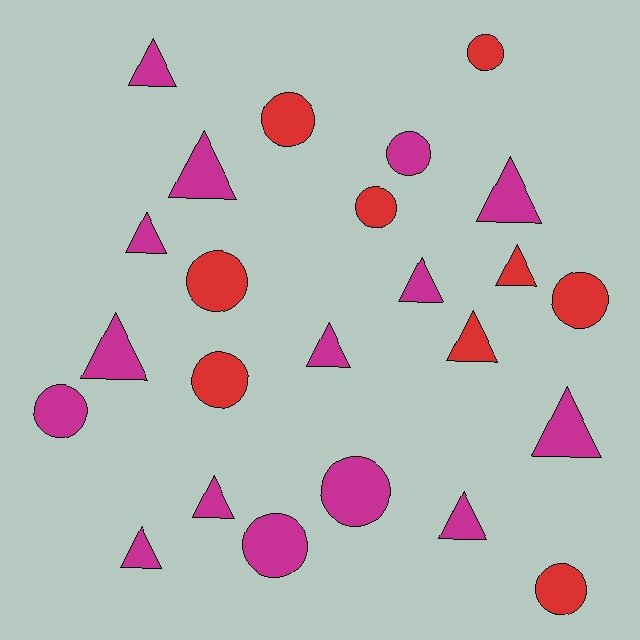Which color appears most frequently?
Magenta, with 15 objects.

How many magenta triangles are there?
There are 11 magenta triangles.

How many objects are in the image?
There are 24 objects.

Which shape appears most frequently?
Triangle, with 13 objects.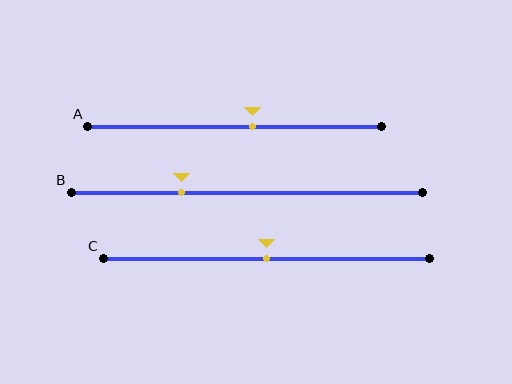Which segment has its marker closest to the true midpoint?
Segment C has its marker closest to the true midpoint.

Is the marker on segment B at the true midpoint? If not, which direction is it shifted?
No, the marker on segment B is shifted to the left by about 19% of the segment length.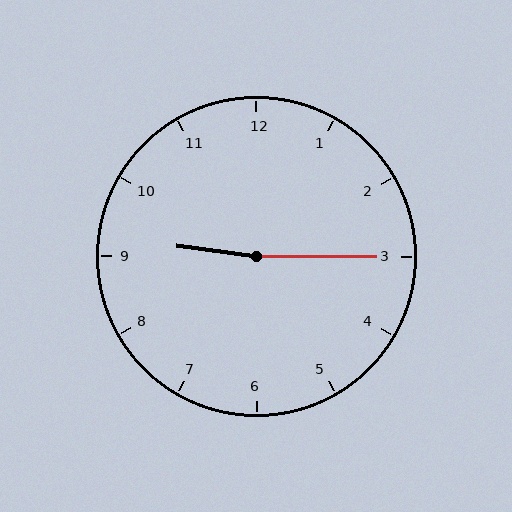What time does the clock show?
9:15.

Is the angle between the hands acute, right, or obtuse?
It is obtuse.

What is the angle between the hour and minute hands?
Approximately 172 degrees.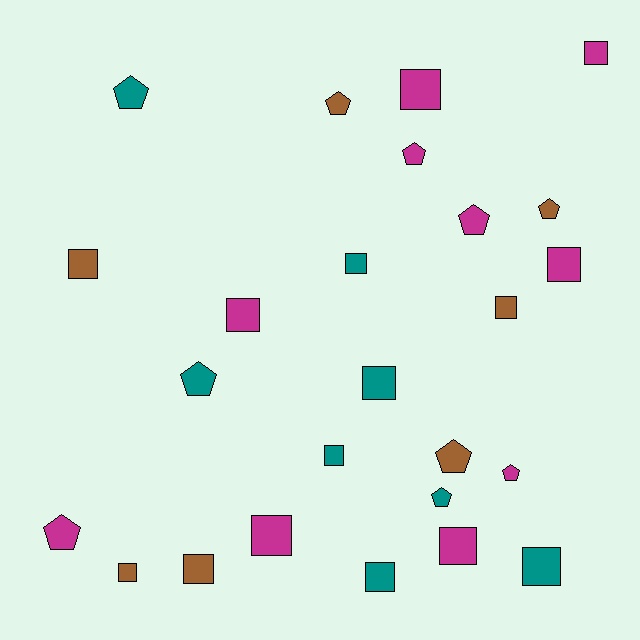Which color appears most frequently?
Magenta, with 10 objects.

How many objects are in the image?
There are 25 objects.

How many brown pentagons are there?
There are 3 brown pentagons.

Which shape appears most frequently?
Square, with 15 objects.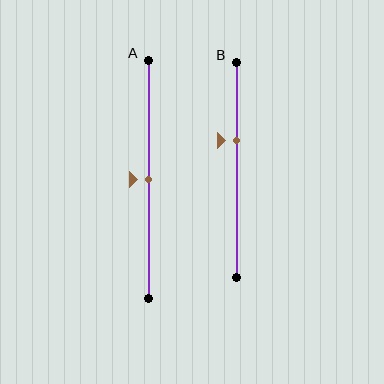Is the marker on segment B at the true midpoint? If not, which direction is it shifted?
No, the marker on segment B is shifted upward by about 14% of the segment length.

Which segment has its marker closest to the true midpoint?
Segment A has its marker closest to the true midpoint.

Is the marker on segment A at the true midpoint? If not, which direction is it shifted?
Yes, the marker on segment A is at the true midpoint.